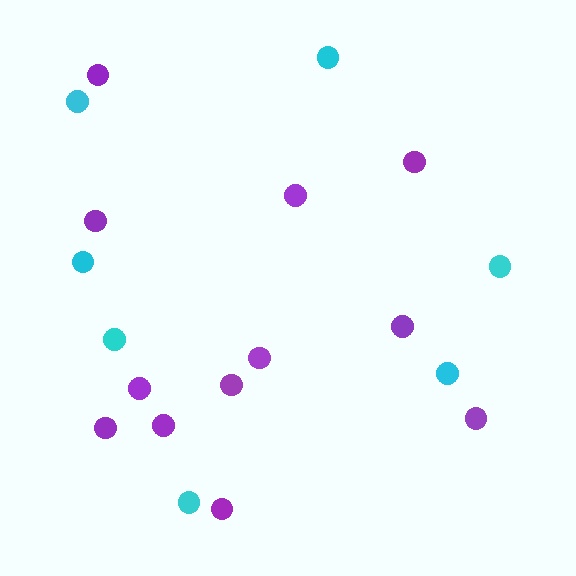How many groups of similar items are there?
There are 2 groups: one group of purple circles (12) and one group of cyan circles (7).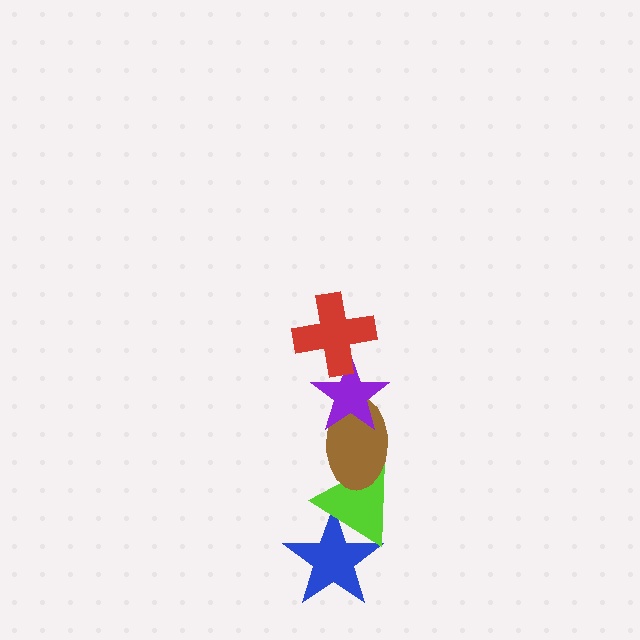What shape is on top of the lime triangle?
The brown ellipse is on top of the lime triangle.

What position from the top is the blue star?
The blue star is 5th from the top.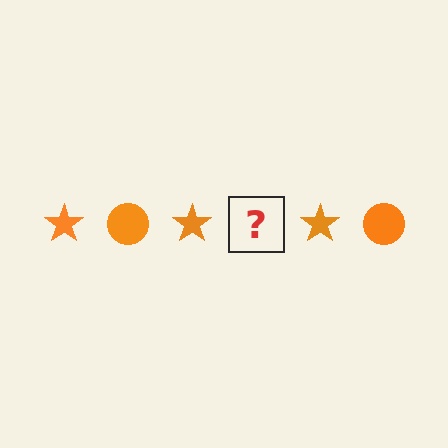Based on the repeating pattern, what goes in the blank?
The blank should be an orange circle.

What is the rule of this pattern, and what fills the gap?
The rule is that the pattern cycles through star, circle shapes in orange. The gap should be filled with an orange circle.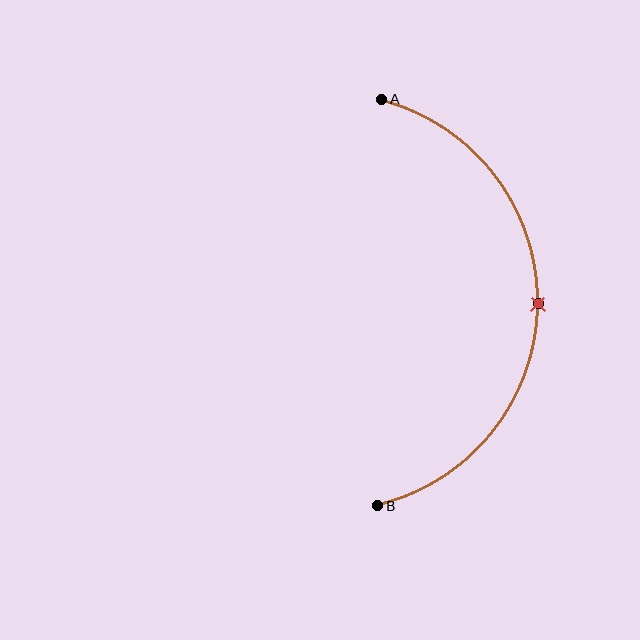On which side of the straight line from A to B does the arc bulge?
The arc bulges to the right of the straight line connecting A and B.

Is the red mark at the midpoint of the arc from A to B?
Yes. The red mark lies on the arc at equal arc-length from both A and B — it is the arc midpoint.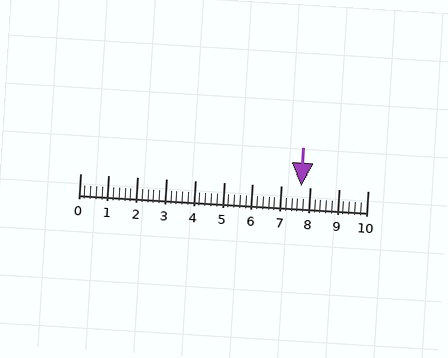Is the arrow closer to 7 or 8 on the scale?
The arrow is closer to 8.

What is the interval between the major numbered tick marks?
The major tick marks are spaced 1 units apart.